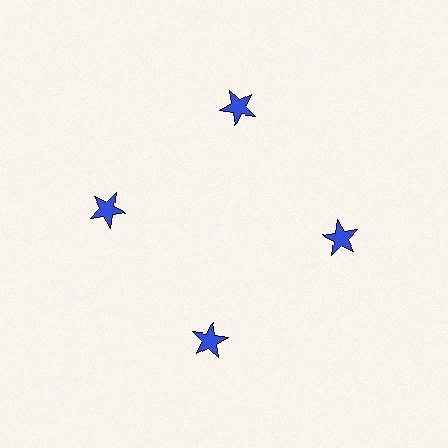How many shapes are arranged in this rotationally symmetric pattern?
There are 4 shapes, arranged in 4 groups of 1.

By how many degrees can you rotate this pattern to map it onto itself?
The pattern maps onto itself every 90 degrees of rotation.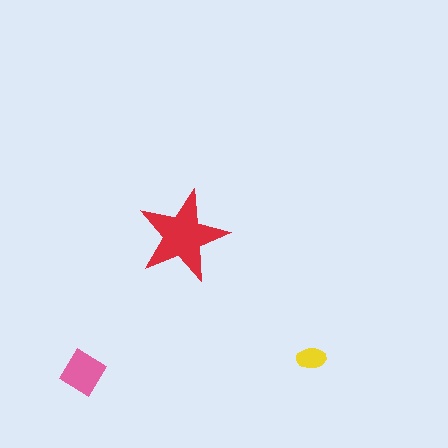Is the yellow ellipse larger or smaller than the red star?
Smaller.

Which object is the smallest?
The yellow ellipse.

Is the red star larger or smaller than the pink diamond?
Larger.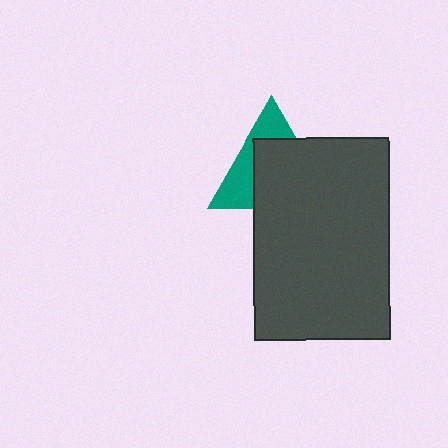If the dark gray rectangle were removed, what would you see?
You would see the complete teal triangle.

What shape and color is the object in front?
The object in front is a dark gray rectangle.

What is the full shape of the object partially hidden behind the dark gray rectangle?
The partially hidden object is a teal triangle.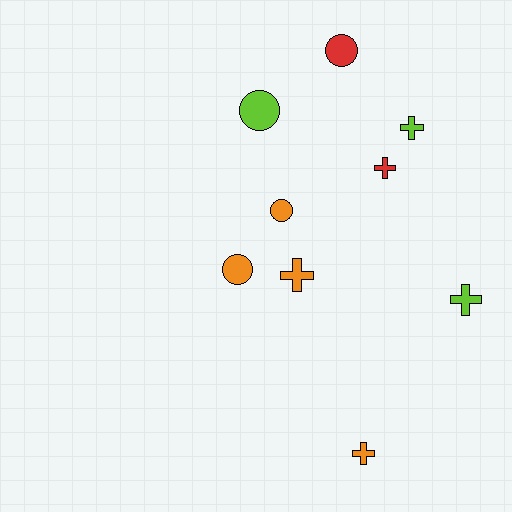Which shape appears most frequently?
Cross, with 5 objects.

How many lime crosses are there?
There are 2 lime crosses.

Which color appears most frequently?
Orange, with 4 objects.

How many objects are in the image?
There are 9 objects.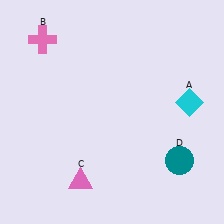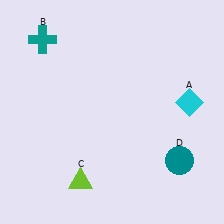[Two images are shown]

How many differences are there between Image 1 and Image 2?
There are 2 differences between the two images.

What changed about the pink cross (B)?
In Image 1, B is pink. In Image 2, it changed to teal.